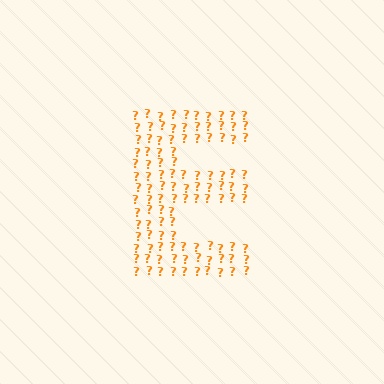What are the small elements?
The small elements are question marks.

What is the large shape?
The large shape is the letter E.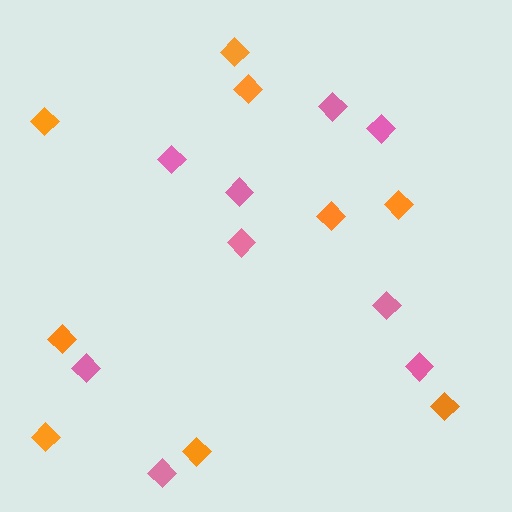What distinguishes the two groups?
There are 2 groups: one group of orange diamonds (9) and one group of pink diamonds (9).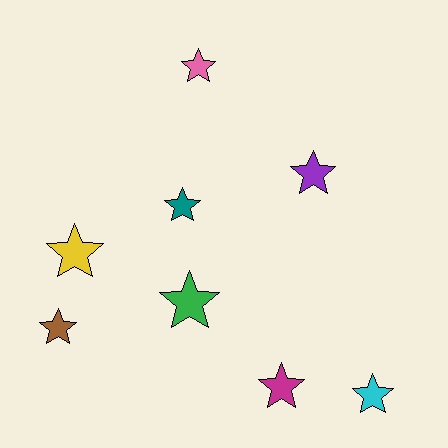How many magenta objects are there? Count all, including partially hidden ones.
There is 1 magenta object.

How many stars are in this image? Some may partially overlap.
There are 8 stars.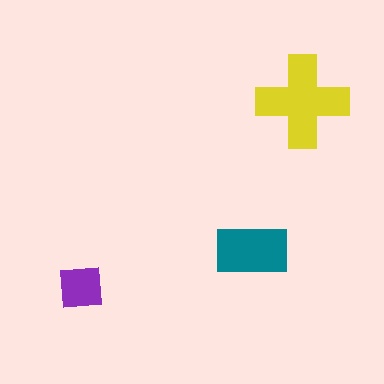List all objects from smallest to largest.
The purple square, the teal rectangle, the yellow cross.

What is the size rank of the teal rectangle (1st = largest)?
2nd.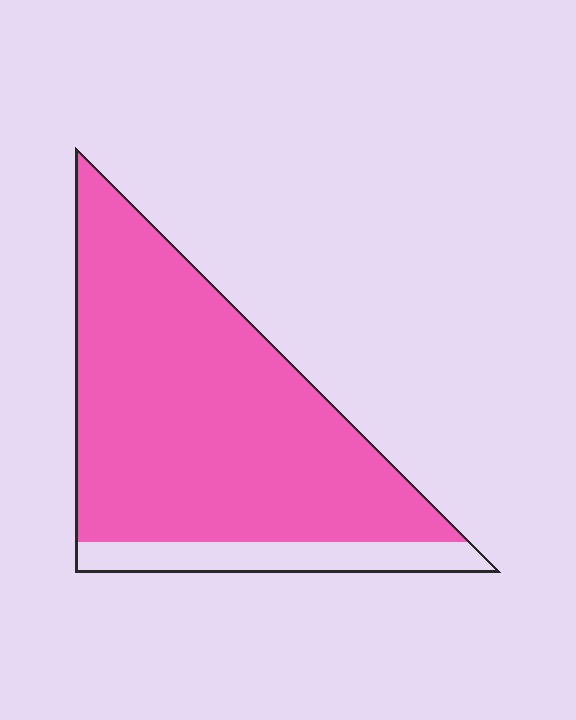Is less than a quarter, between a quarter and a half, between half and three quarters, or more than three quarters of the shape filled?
More than three quarters.